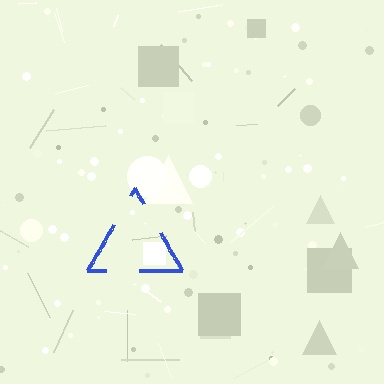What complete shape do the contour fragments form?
The contour fragments form a triangle.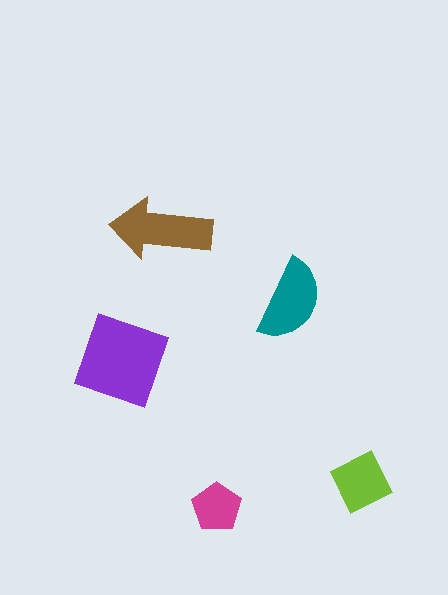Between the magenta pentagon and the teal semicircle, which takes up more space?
The teal semicircle.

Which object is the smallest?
The magenta pentagon.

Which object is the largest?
The purple square.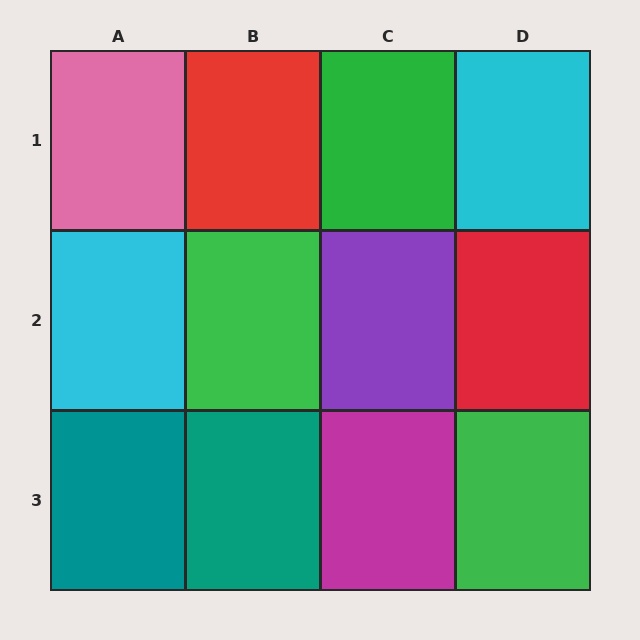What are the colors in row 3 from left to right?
Teal, teal, magenta, green.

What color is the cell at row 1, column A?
Pink.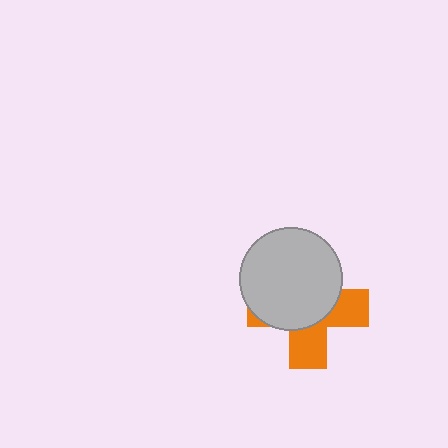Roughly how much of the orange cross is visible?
A small part of it is visible (roughly 41%).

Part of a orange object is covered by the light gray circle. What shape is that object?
It is a cross.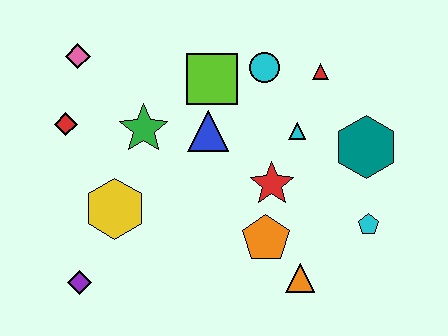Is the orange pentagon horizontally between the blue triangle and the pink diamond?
No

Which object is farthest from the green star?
The cyan pentagon is farthest from the green star.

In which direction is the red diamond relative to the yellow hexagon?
The red diamond is above the yellow hexagon.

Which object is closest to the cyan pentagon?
The teal hexagon is closest to the cyan pentagon.